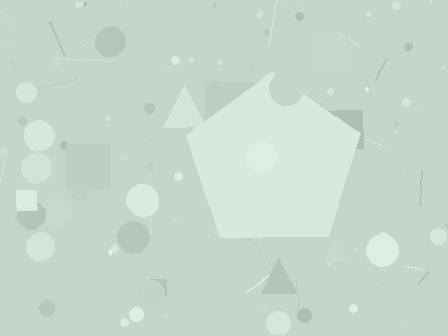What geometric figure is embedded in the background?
A pentagon is embedded in the background.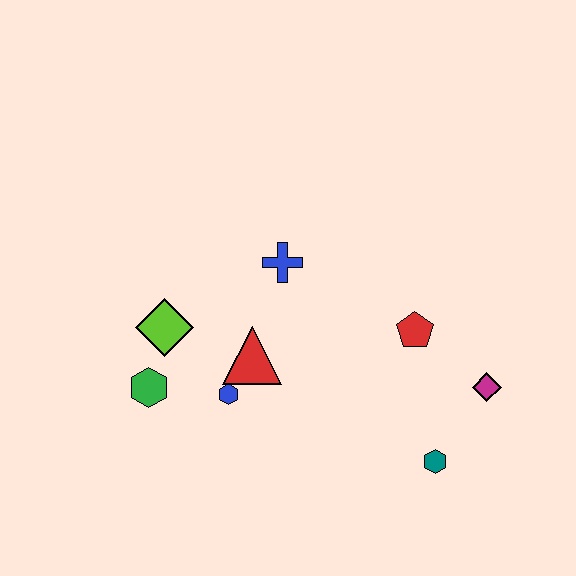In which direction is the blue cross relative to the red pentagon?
The blue cross is to the left of the red pentagon.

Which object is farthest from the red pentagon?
The green hexagon is farthest from the red pentagon.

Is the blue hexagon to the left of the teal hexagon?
Yes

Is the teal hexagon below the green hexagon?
Yes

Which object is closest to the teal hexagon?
The magenta diamond is closest to the teal hexagon.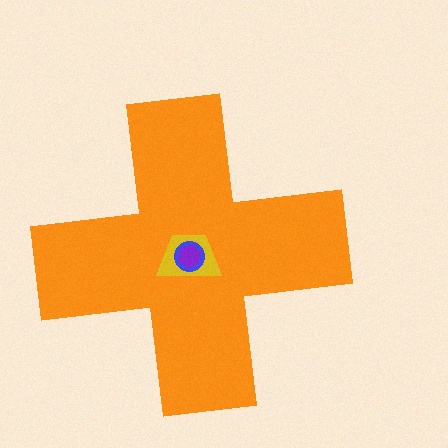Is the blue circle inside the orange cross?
Yes.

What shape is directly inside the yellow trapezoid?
The blue circle.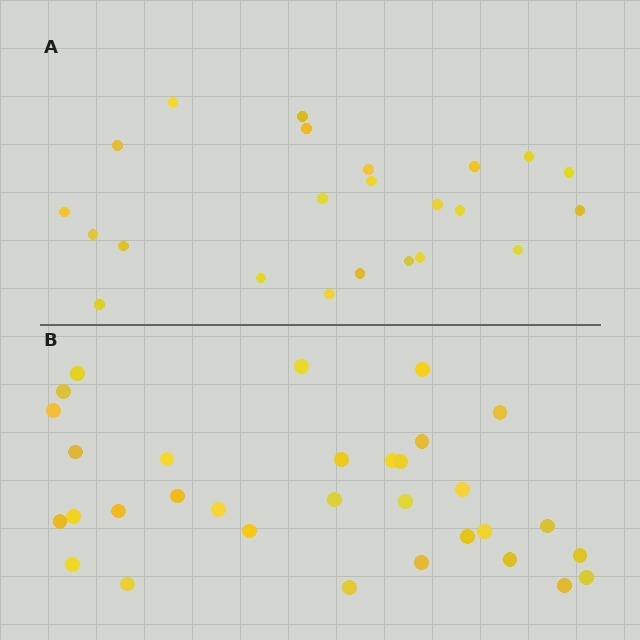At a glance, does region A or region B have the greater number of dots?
Region B (the bottom region) has more dots.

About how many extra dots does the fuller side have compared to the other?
Region B has roughly 8 or so more dots than region A.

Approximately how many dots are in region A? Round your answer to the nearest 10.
About 20 dots. (The exact count is 23, which rounds to 20.)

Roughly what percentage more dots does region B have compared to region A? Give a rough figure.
About 40% more.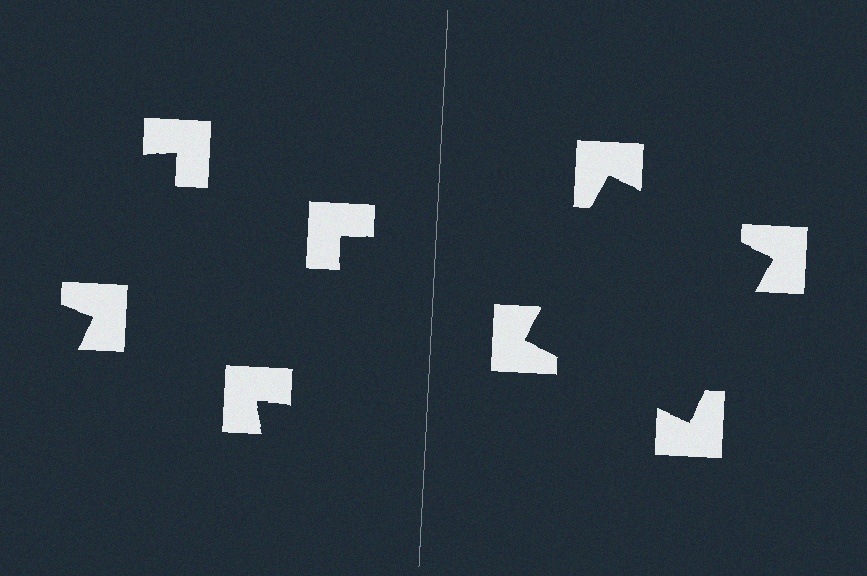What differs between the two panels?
The notched squares are positioned identically on both sides; only the wedge orientations differ. On the right they align to a square; on the left they are misaligned.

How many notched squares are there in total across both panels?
8 — 4 on each side.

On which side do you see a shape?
An illusory square appears on the right side. On the left side the wedge cuts are rotated, so no coherent shape forms.